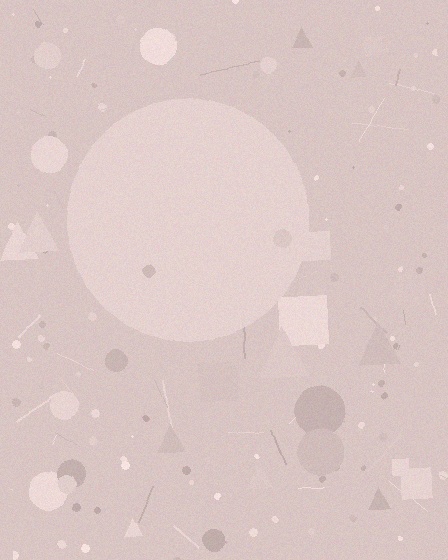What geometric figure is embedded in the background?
A circle is embedded in the background.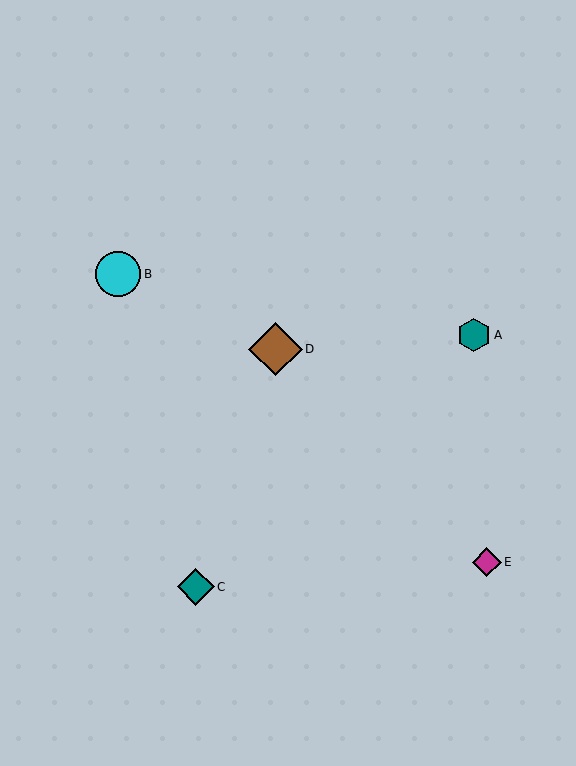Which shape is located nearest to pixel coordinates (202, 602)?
The teal diamond (labeled C) at (196, 587) is nearest to that location.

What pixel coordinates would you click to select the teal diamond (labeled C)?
Click at (196, 587) to select the teal diamond C.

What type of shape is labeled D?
Shape D is a brown diamond.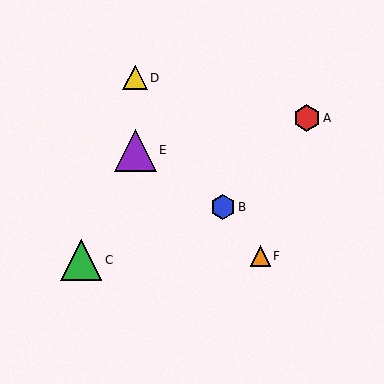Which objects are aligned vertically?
Objects D, E are aligned vertically.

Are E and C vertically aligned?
No, E is at x≈135 and C is at x≈81.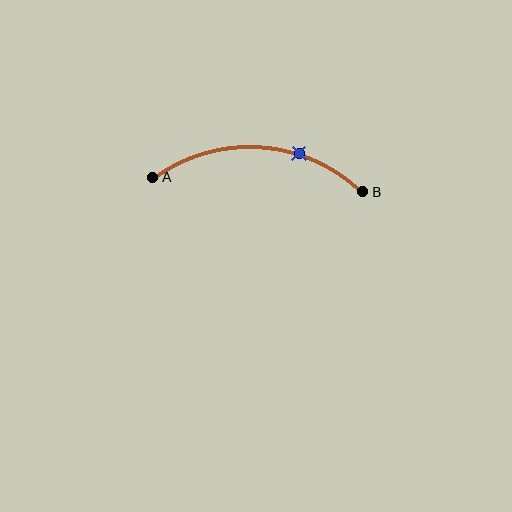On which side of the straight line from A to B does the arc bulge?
The arc bulges above the straight line connecting A and B.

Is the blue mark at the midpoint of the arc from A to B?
No. The blue mark lies on the arc but is closer to endpoint B. The arc midpoint would be at the point on the curve equidistant along the arc from both A and B.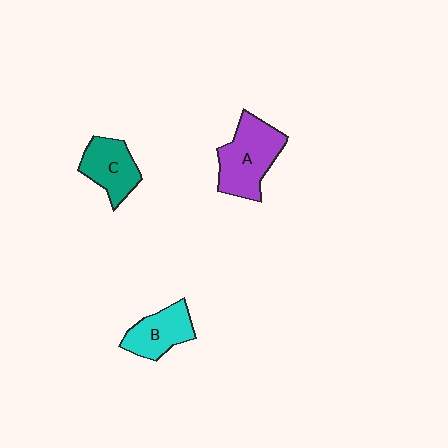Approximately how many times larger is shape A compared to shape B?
Approximately 1.4 times.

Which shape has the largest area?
Shape A (purple).